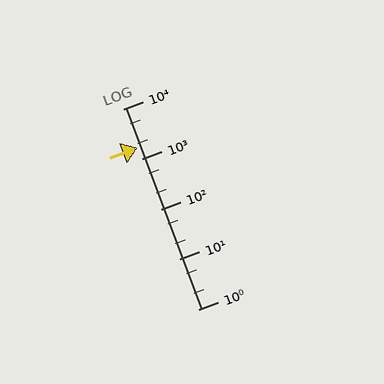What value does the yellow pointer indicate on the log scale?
The pointer indicates approximately 1700.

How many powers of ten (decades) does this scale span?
The scale spans 4 decades, from 1 to 10000.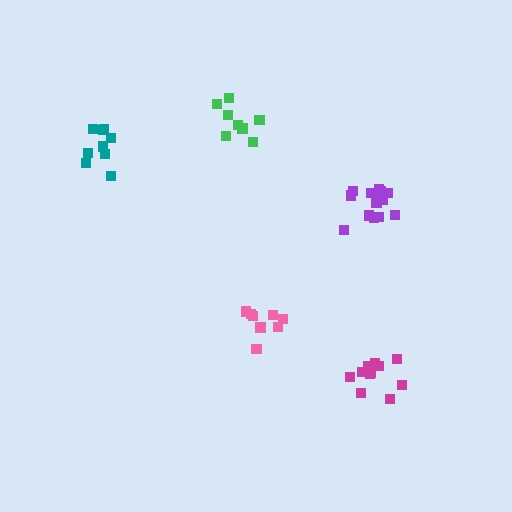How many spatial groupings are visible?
There are 5 spatial groupings.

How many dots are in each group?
Group 1: 8 dots, Group 2: 14 dots, Group 3: 9 dots, Group 4: 11 dots, Group 5: 8 dots (50 total).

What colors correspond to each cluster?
The clusters are colored: pink, purple, teal, magenta, green.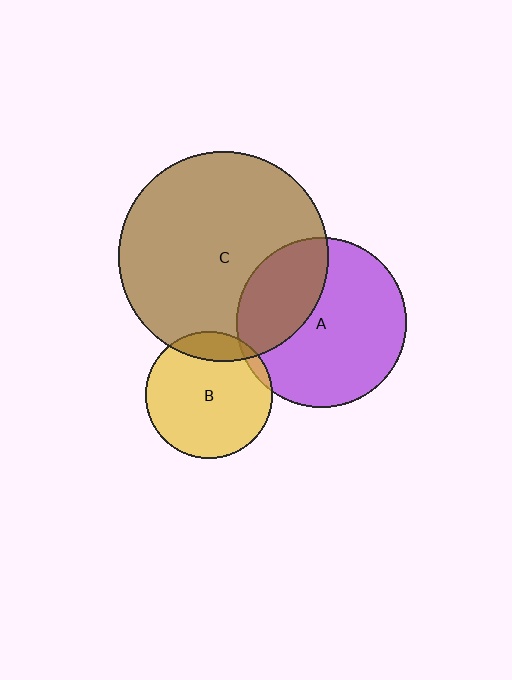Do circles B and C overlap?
Yes.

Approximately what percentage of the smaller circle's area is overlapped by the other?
Approximately 15%.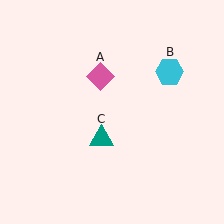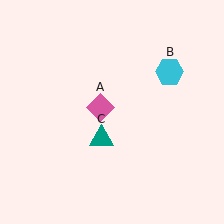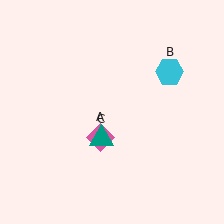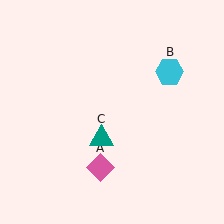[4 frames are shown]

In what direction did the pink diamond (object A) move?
The pink diamond (object A) moved down.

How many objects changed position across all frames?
1 object changed position: pink diamond (object A).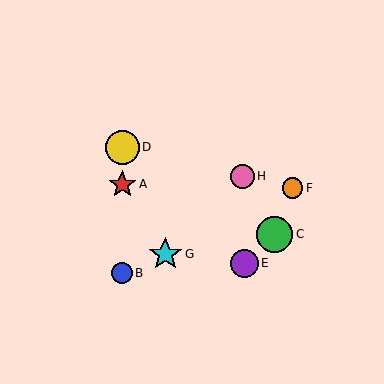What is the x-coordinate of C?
Object C is at x≈275.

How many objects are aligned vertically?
3 objects (A, B, D) are aligned vertically.